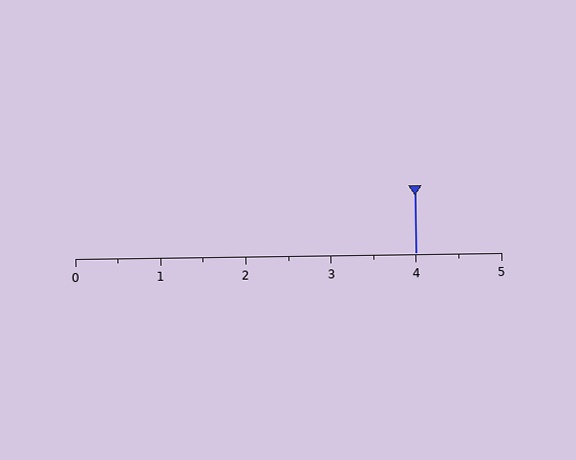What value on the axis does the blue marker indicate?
The marker indicates approximately 4.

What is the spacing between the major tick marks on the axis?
The major ticks are spaced 1 apart.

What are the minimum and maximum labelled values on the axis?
The axis runs from 0 to 5.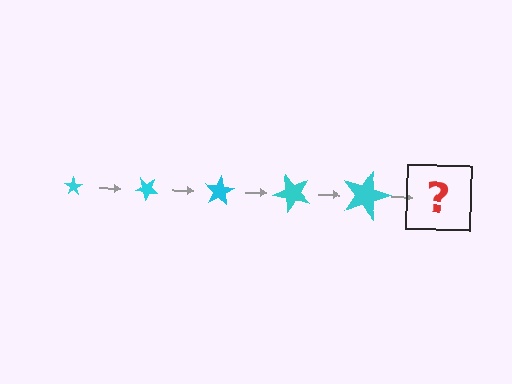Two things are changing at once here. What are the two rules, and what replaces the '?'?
The two rules are that the star grows larger each step and it rotates 40 degrees each step. The '?' should be a star, larger than the previous one and rotated 200 degrees from the start.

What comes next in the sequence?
The next element should be a star, larger than the previous one and rotated 200 degrees from the start.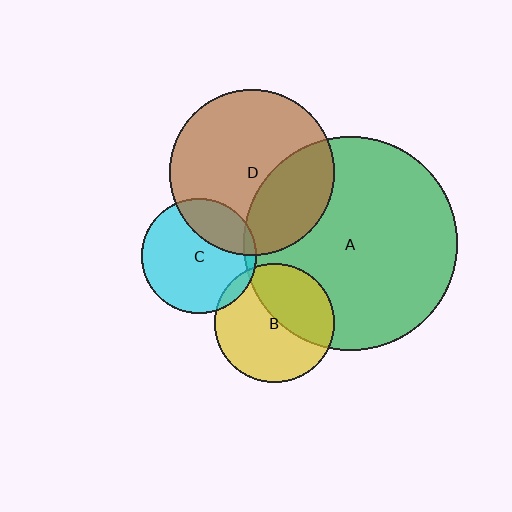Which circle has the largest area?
Circle A (green).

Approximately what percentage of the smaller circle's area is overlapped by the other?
Approximately 5%.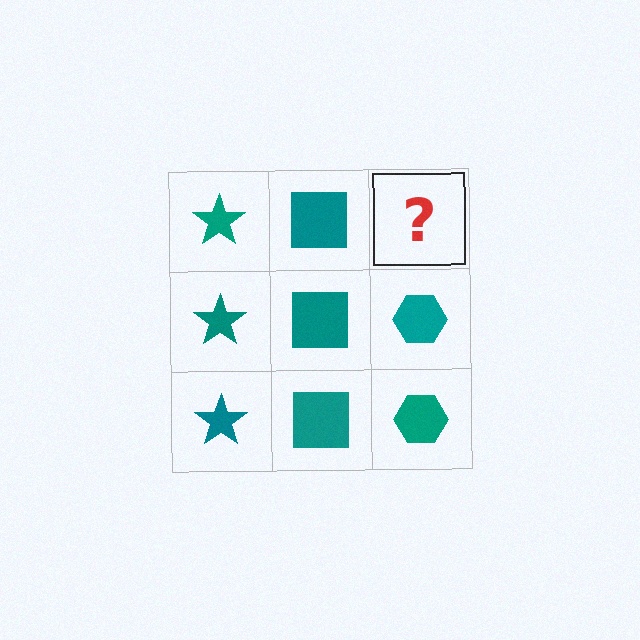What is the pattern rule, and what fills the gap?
The rule is that each column has a consistent shape. The gap should be filled with a teal hexagon.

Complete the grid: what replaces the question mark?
The question mark should be replaced with a teal hexagon.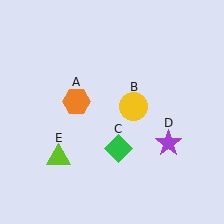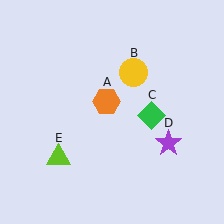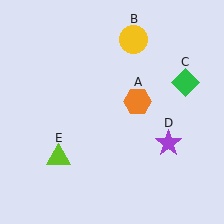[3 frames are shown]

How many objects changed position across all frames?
3 objects changed position: orange hexagon (object A), yellow circle (object B), green diamond (object C).